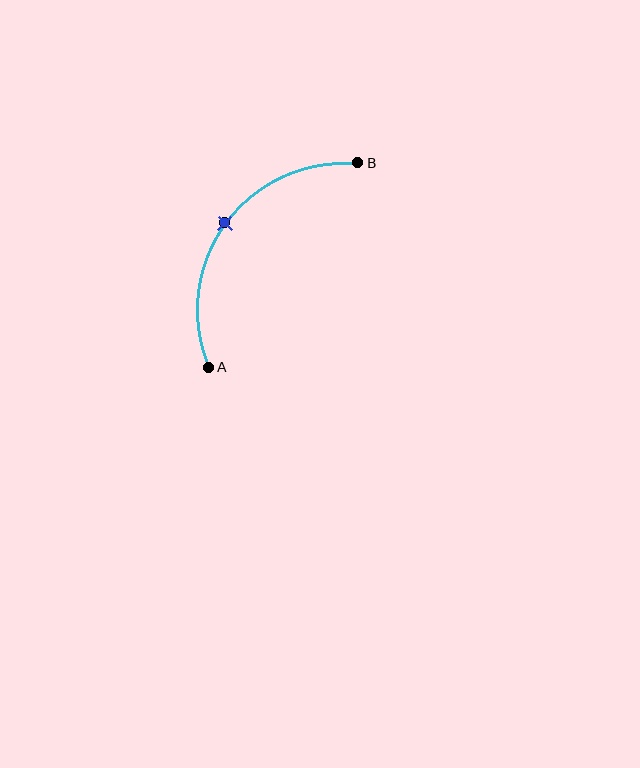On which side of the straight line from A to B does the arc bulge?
The arc bulges above and to the left of the straight line connecting A and B.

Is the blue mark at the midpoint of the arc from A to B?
Yes. The blue mark lies on the arc at equal arc-length from both A and B — it is the arc midpoint.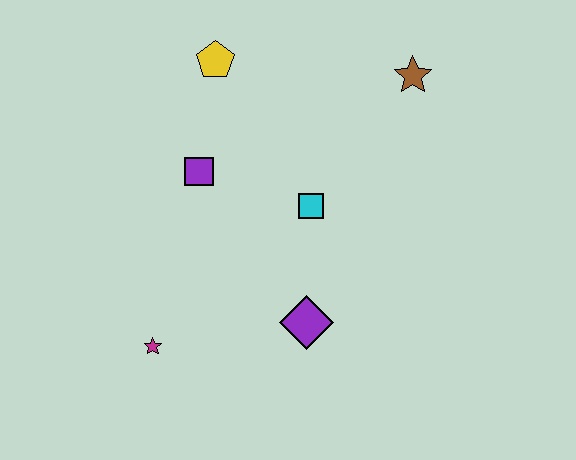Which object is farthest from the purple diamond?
The yellow pentagon is farthest from the purple diamond.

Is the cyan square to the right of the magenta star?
Yes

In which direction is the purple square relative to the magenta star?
The purple square is above the magenta star.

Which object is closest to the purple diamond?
The cyan square is closest to the purple diamond.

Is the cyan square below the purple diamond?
No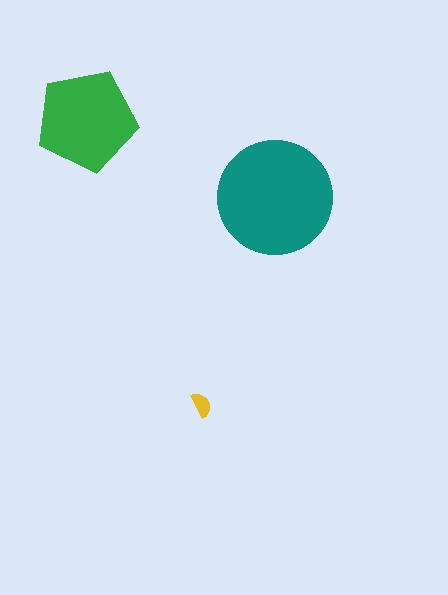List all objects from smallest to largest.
The yellow semicircle, the green pentagon, the teal circle.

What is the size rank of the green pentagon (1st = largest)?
2nd.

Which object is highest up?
The green pentagon is topmost.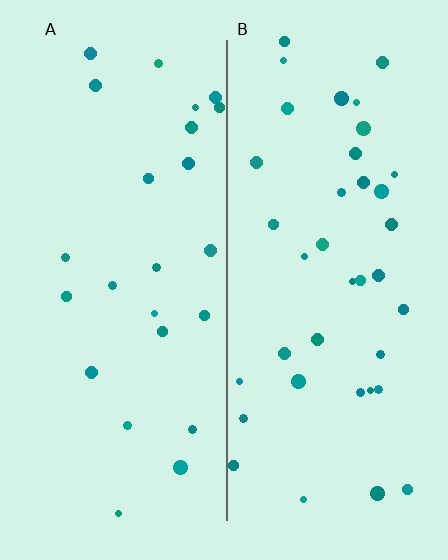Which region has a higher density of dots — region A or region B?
B (the right).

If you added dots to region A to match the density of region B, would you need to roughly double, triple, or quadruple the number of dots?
Approximately double.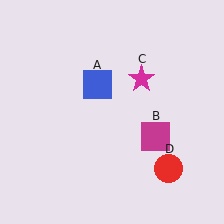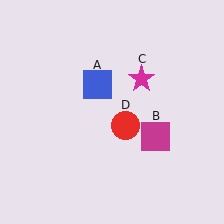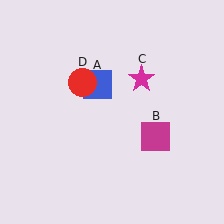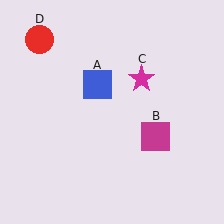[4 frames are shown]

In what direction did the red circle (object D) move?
The red circle (object D) moved up and to the left.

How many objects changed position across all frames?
1 object changed position: red circle (object D).